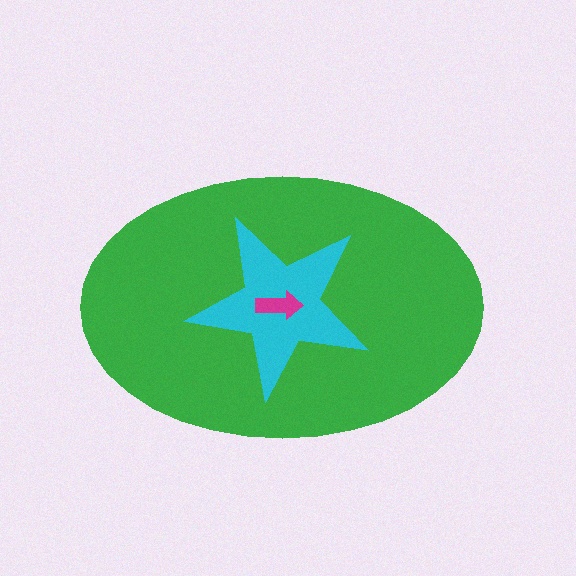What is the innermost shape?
The magenta arrow.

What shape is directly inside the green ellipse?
The cyan star.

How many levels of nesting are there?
3.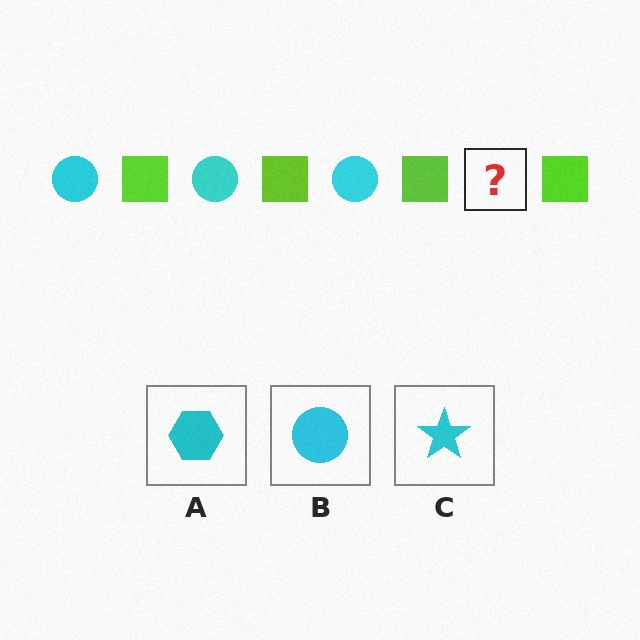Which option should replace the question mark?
Option B.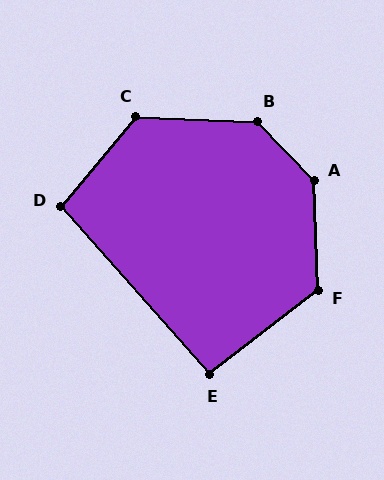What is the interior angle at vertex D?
Approximately 99 degrees (obtuse).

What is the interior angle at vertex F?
Approximately 126 degrees (obtuse).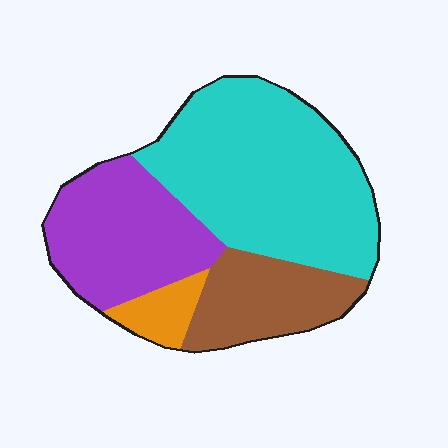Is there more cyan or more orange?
Cyan.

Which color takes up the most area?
Cyan, at roughly 50%.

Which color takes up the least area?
Orange, at roughly 5%.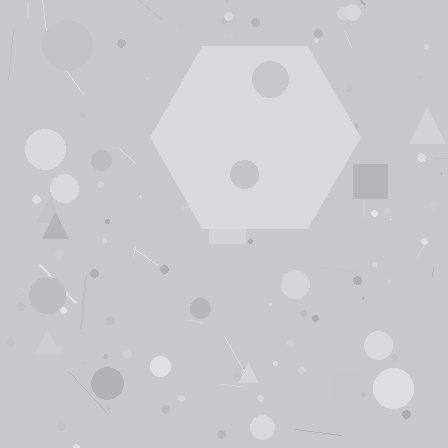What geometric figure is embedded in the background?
A hexagon is embedded in the background.